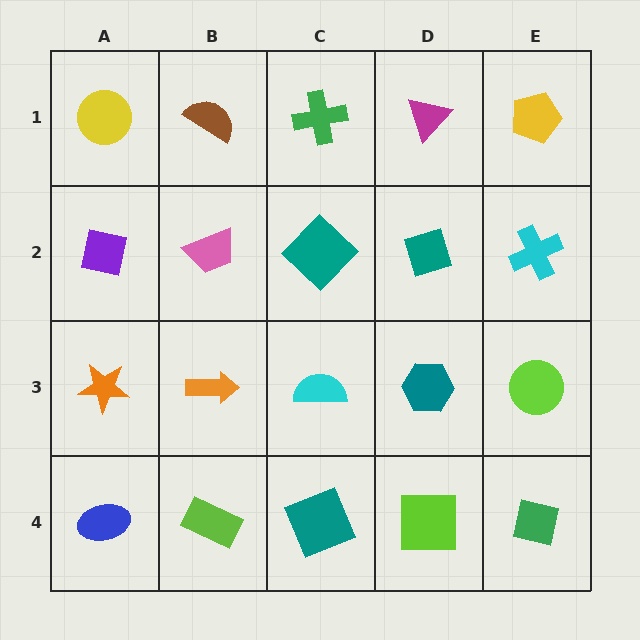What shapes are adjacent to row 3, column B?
A pink trapezoid (row 2, column B), a lime rectangle (row 4, column B), an orange star (row 3, column A), a cyan semicircle (row 3, column C).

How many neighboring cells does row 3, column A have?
3.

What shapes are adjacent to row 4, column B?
An orange arrow (row 3, column B), a blue ellipse (row 4, column A), a teal square (row 4, column C).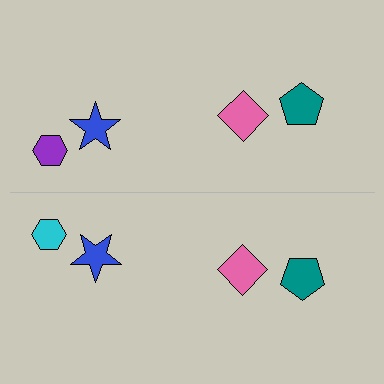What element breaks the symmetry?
The cyan hexagon on the bottom side breaks the symmetry — its mirror counterpart is purple.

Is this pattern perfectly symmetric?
No, the pattern is not perfectly symmetric. The cyan hexagon on the bottom side breaks the symmetry — its mirror counterpart is purple.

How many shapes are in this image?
There are 8 shapes in this image.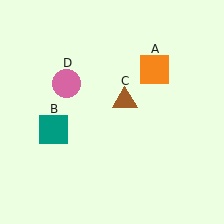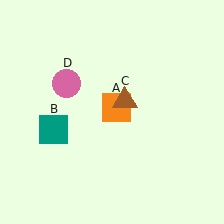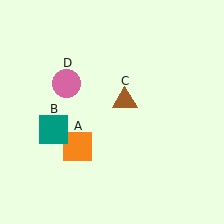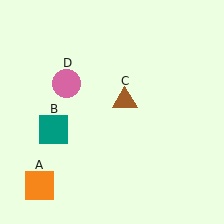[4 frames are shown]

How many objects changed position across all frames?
1 object changed position: orange square (object A).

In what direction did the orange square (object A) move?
The orange square (object A) moved down and to the left.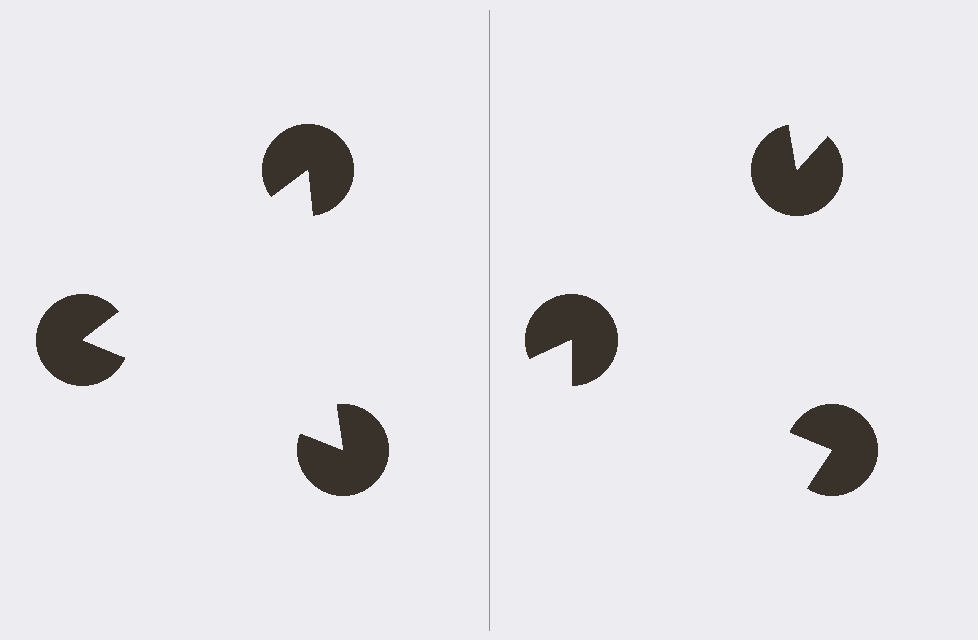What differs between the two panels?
The pac-man discs are positioned identically on both sides; only the wedge orientations differ. On the left they align to a triangle; on the right they are misaligned.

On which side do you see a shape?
An illusory triangle appears on the left side. On the right side the wedge cuts are rotated, so no coherent shape forms.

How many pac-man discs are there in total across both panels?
6 — 3 on each side.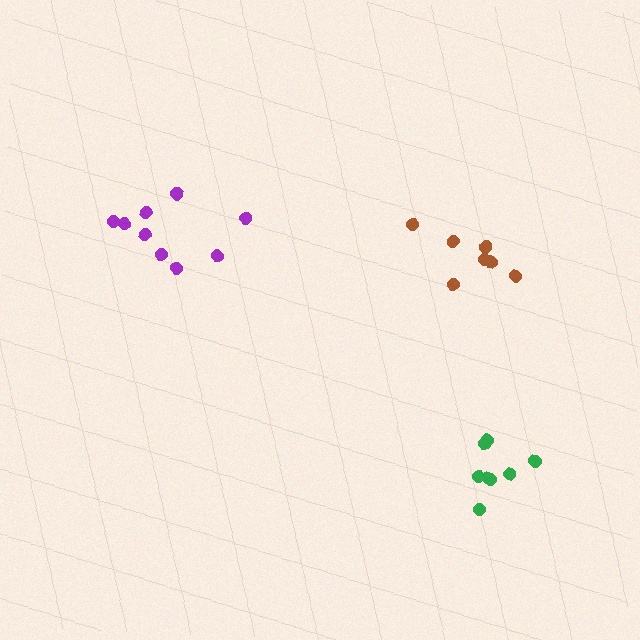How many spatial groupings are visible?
There are 3 spatial groupings.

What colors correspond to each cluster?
The clusters are colored: green, purple, brown.